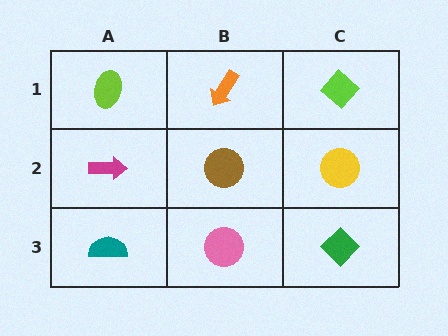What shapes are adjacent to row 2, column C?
A lime diamond (row 1, column C), a green diamond (row 3, column C), a brown circle (row 2, column B).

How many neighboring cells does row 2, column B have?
4.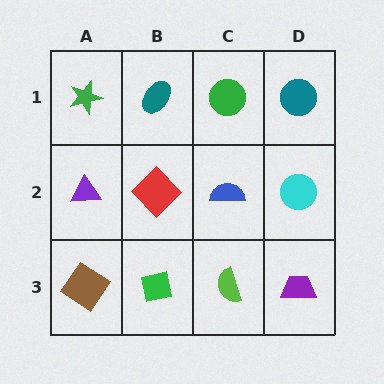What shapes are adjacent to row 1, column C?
A blue semicircle (row 2, column C), a teal ellipse (row 1, column B), a teal circle (row 1, column D).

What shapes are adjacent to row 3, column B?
A red diamond (row 2, column B), a brown diamond (row 3, column A), a lime semicircle (row 3, column C).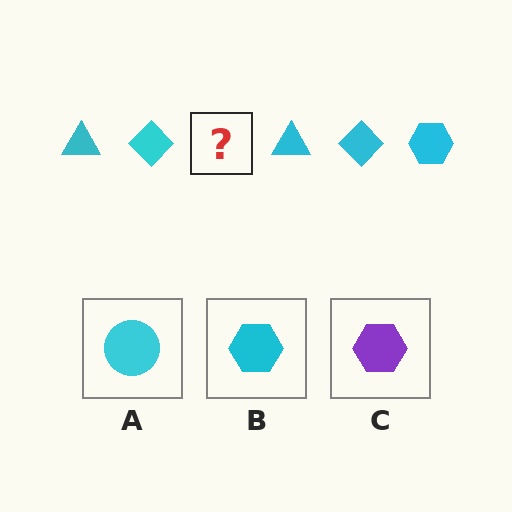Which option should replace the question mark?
Option B.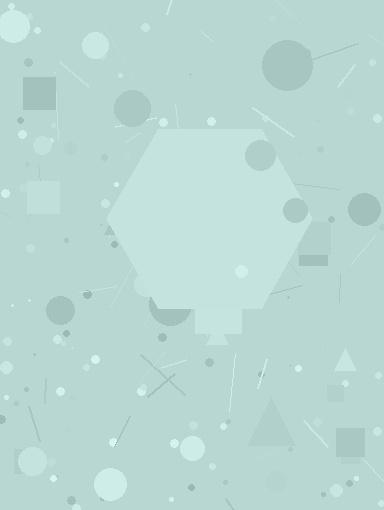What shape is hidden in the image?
A hexagon is hidden in the image.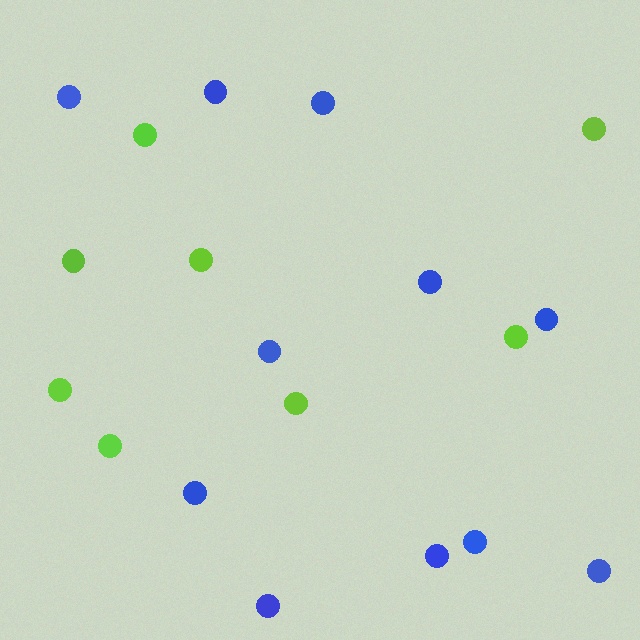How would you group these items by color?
There are 2 groups: one group of blue circles (11) and one group of lime circles (8).